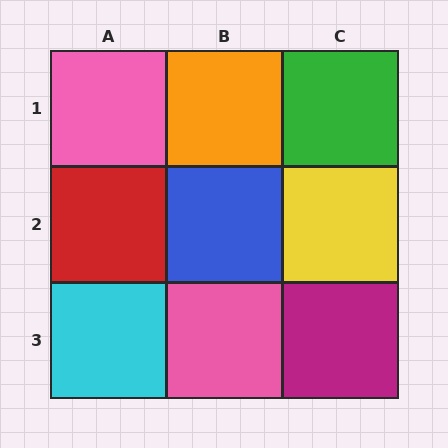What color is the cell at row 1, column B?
Orange.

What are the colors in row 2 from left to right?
Red, blue, yellow.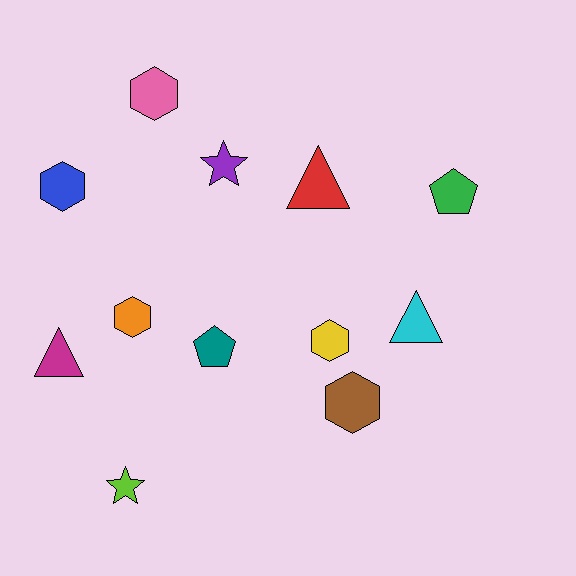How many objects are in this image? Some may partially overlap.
There are 12 objects.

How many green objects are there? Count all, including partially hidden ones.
There is 1 green object.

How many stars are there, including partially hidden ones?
There are 2 stars.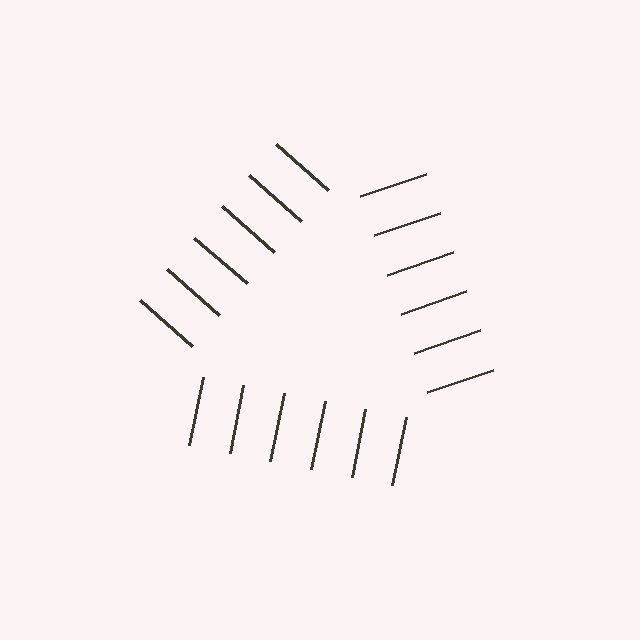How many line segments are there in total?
18 — 6 along each of the 3 edges.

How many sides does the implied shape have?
3 sides — the line-ends trace a triangle.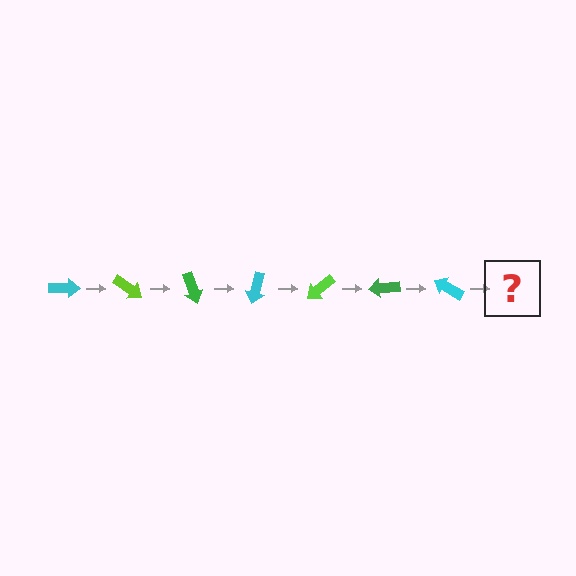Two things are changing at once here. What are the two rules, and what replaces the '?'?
The two rules are that it rotates 35 degrees each step and the color cycles through cyan, lime, and green. The '?' should be a lime arrow, rotated 245 degrees from the start.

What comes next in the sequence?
The next element should be a lime arrow, rotated 245 degrees from the start.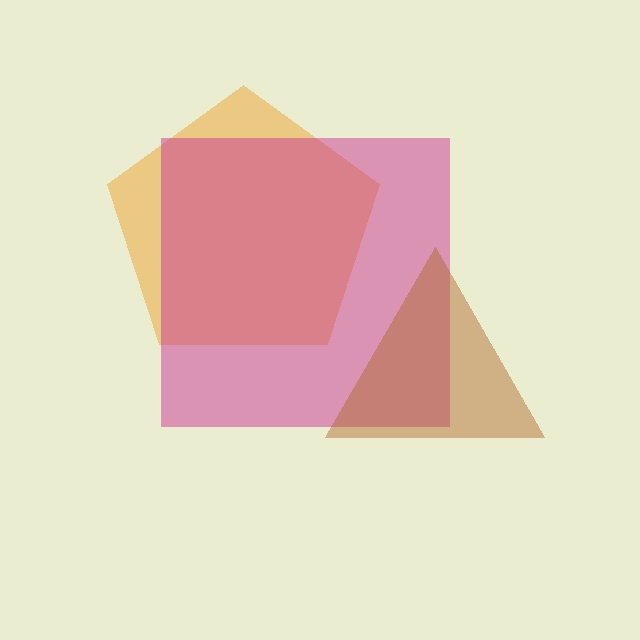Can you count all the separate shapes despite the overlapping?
Yes, there are 3 separate shapes.